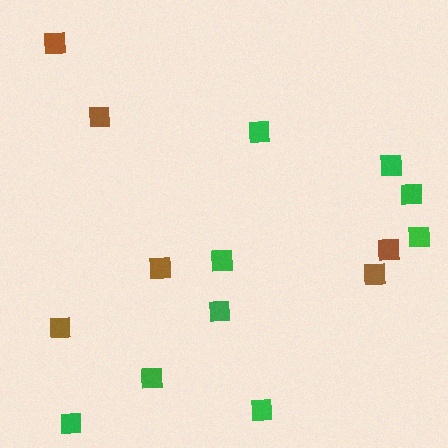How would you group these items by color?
There are 2 groups: one group of green squares (9) and one group of brown squares (6).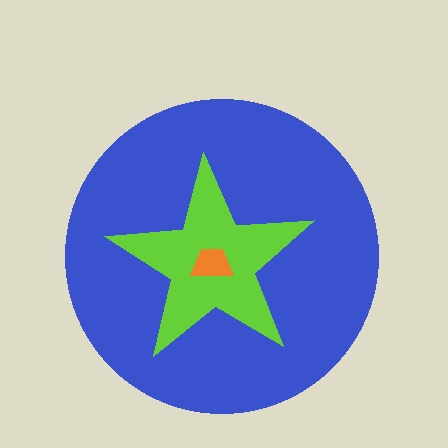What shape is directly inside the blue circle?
The lime star.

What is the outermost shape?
The blue circle.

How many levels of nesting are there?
3.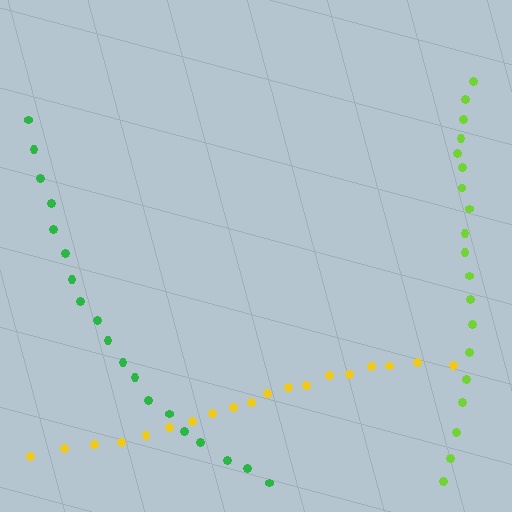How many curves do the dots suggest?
There are 3 distinct paths.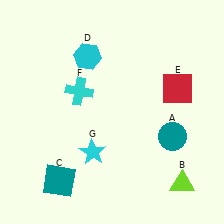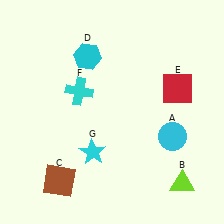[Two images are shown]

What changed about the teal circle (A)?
In Image 1, A is teal. In Image 2, it changed to cyan.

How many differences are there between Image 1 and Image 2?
There are 2 differences between the two images.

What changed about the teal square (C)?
In Image 1, C is teal. In Image 2, it changed to brown.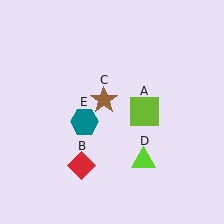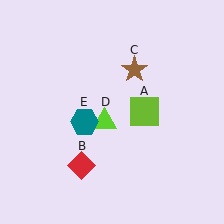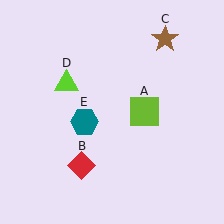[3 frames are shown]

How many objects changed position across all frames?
2 objects changed position: brown star (object C), lime triangle (object D).